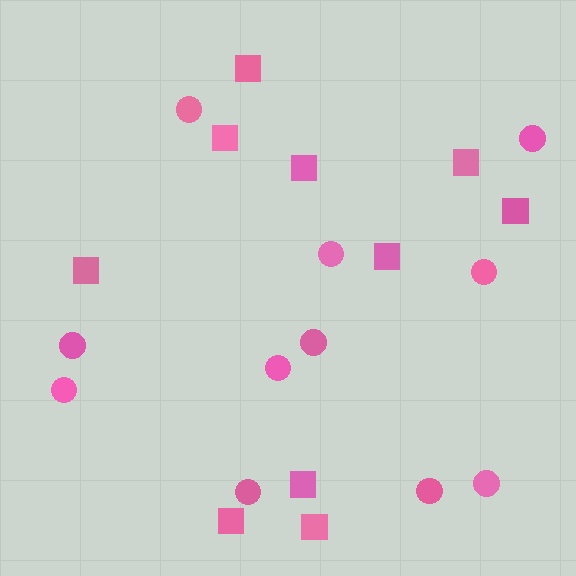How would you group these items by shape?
There are 2 groups: one group of circles (11) and one group of squares (10).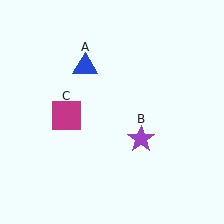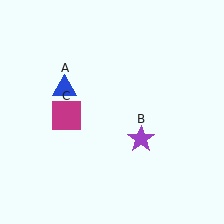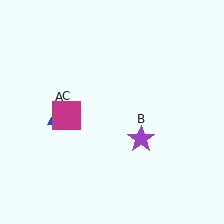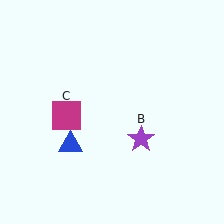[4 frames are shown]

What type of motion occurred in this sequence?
The blue triangle (object A) rotated counterclockwise around the center of the scene.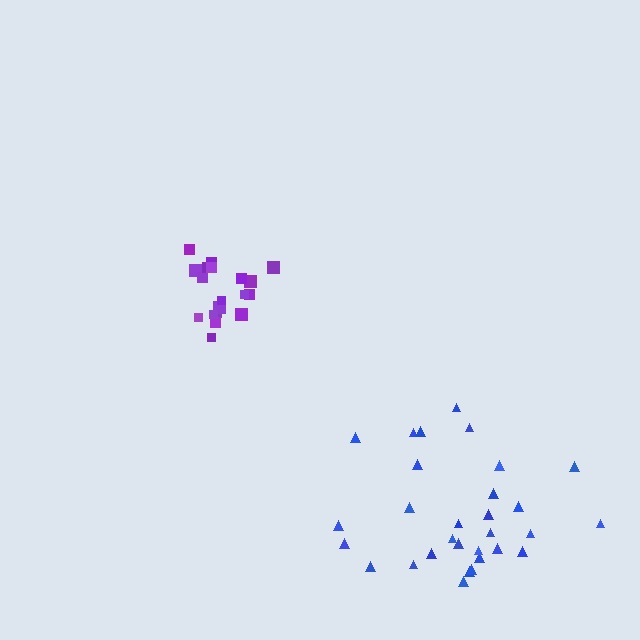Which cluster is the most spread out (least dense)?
Blue.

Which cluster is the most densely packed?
Purple.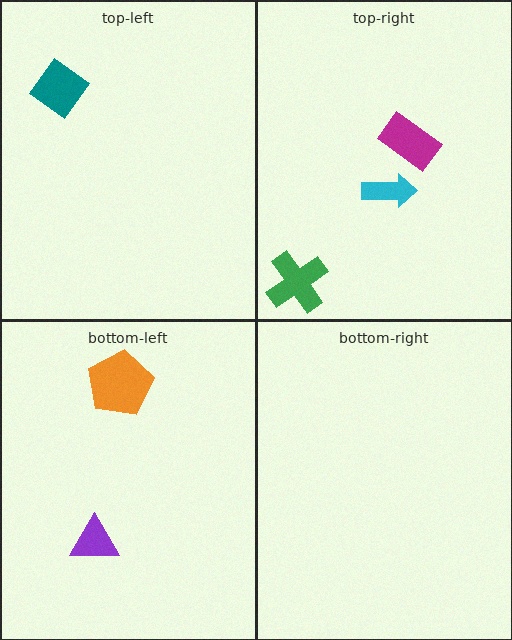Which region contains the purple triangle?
The bottom-left region.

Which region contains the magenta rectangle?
The top-right region.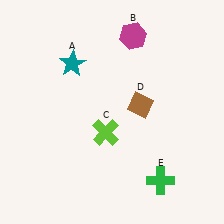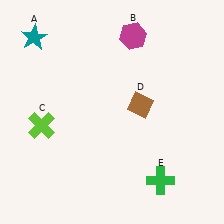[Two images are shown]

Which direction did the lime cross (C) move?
The lime cross (C) moved left.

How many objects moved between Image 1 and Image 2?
2 objects moved between the two images.